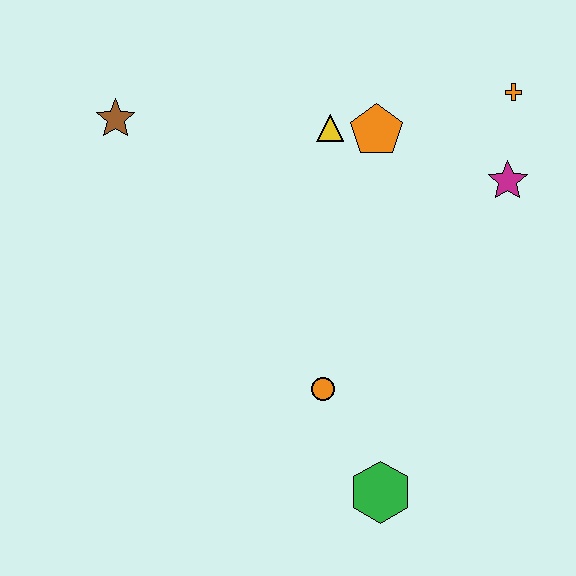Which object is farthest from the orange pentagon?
The green hexagon is farthest from the orange pentagon.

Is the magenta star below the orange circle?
No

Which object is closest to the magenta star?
The orange cross is closest to the magenta star.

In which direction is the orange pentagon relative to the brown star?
The orange pentagon is to the right of the brown star.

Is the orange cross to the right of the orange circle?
Yes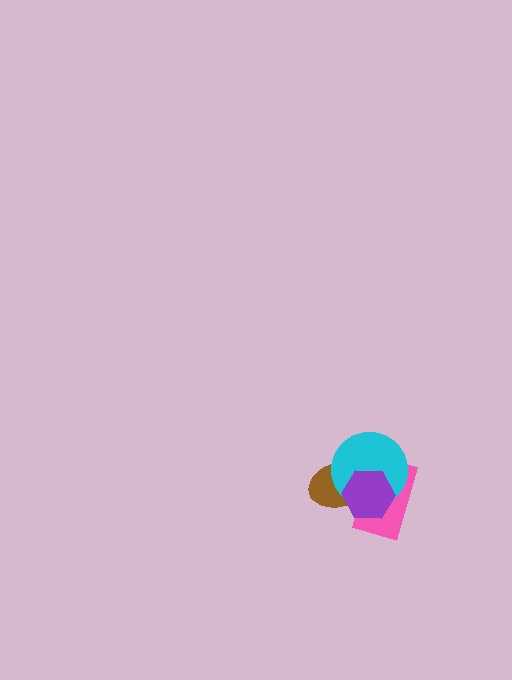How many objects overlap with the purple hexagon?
3 objects overlap with the purple hexagon.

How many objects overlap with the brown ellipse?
3 objects overlap with the brown ellipse.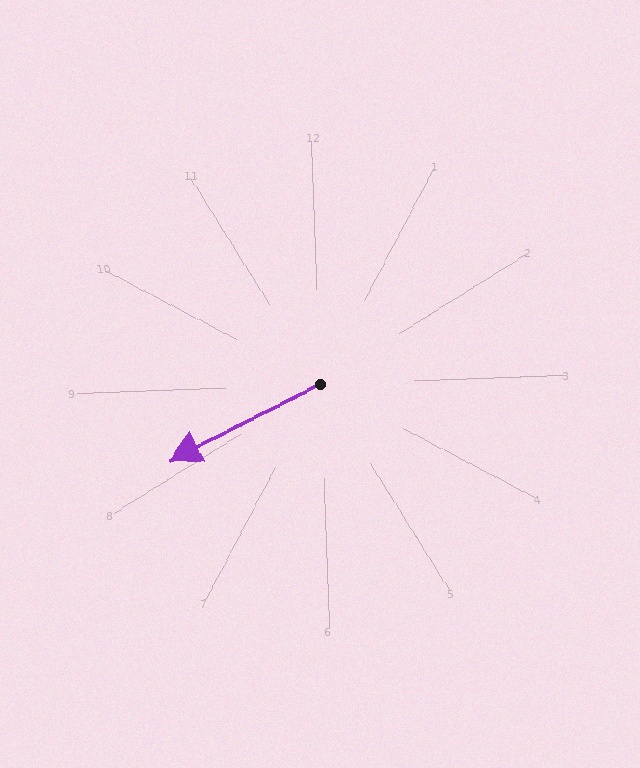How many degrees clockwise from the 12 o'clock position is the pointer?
Approximately 245 degrees.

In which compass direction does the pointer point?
Southwest.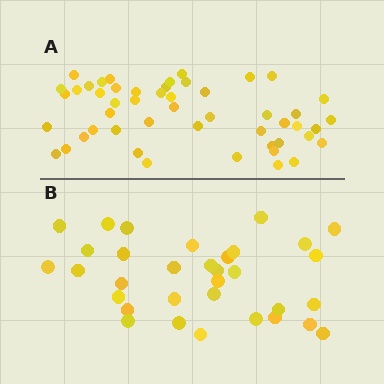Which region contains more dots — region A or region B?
Region A (the top region) has more dots.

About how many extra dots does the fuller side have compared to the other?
Region A has approximately 15 more dots than region B.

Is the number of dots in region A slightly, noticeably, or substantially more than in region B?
Region A has substantially more. The ratio is roughly 1.5 to 1.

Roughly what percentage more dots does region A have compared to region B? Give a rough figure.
About 50% more.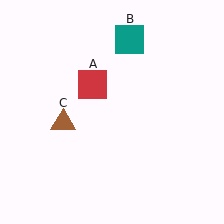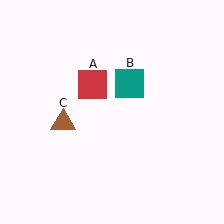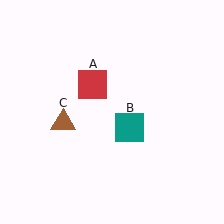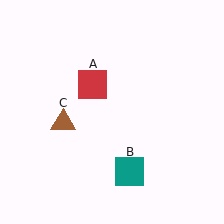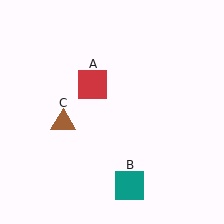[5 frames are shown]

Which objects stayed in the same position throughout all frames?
Red square (object A) and brown triangle (object C) remained stationary.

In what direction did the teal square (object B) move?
The teal square (object B) moved down.